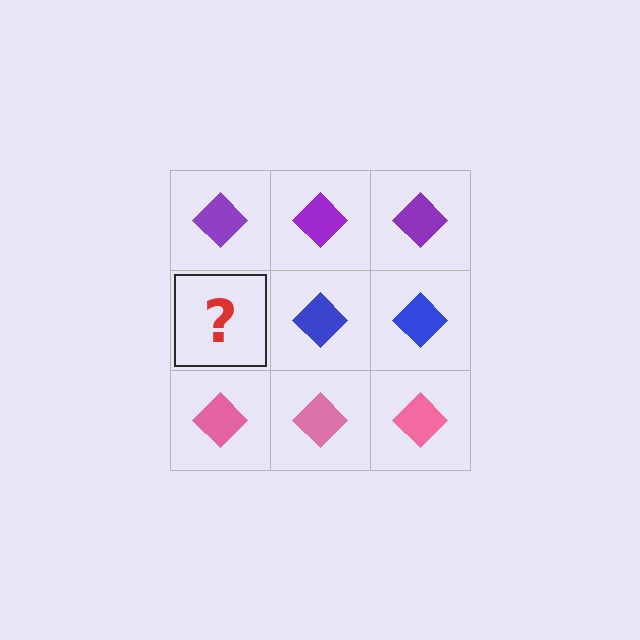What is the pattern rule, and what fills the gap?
The rule is that each row has a consistent color. The gap should be filled with a blue diamond.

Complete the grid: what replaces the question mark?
The question mark should be replaced with a blue diamond.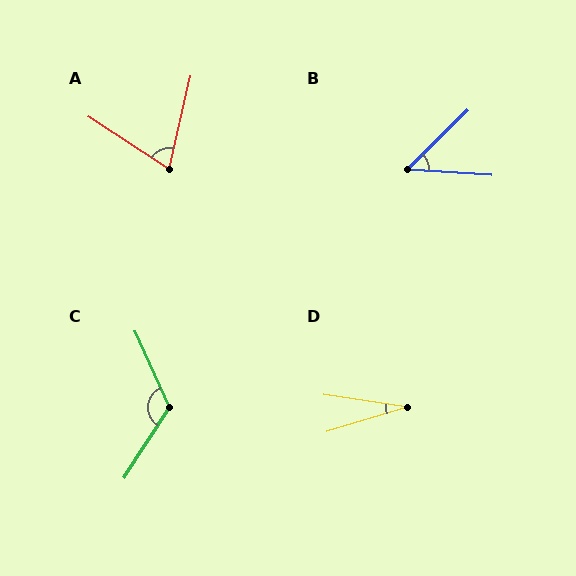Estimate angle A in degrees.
Approximately 70 degrees.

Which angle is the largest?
C, at approximately 123 degrees.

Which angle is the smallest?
D, at approximately 26 degrees.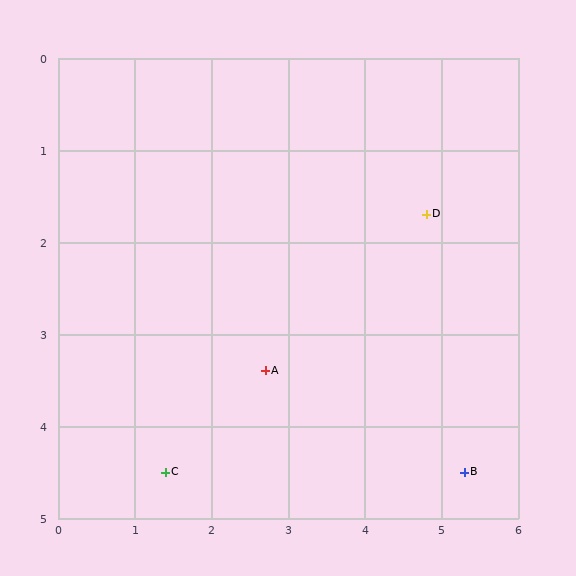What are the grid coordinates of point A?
Point A is at approximately (2.7, 3.4).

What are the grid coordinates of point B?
Point B is at approximately (5.3, 4.5).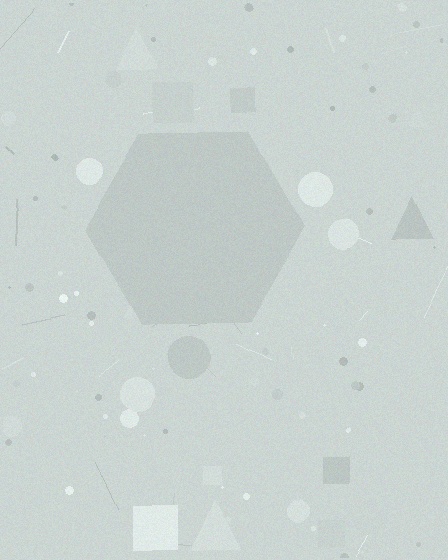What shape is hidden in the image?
A hexagon is hidden in the image.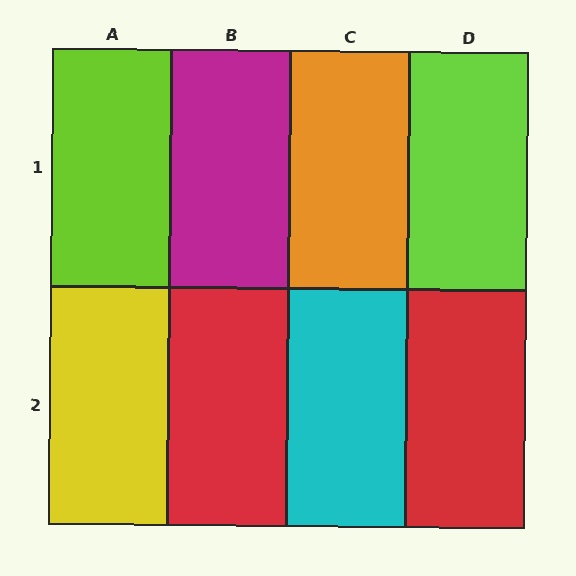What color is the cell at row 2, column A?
Yellow.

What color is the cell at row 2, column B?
Red.